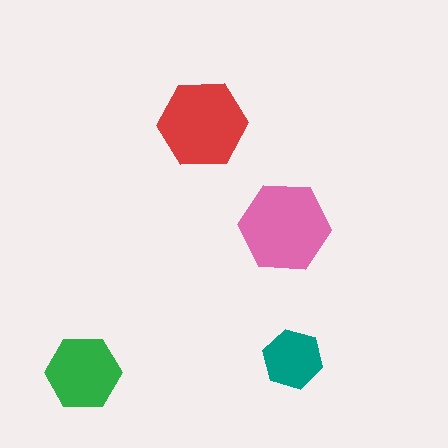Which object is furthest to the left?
The green hexagon is leftmost.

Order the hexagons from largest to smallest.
the pink one, the red one, the green one, the teal one.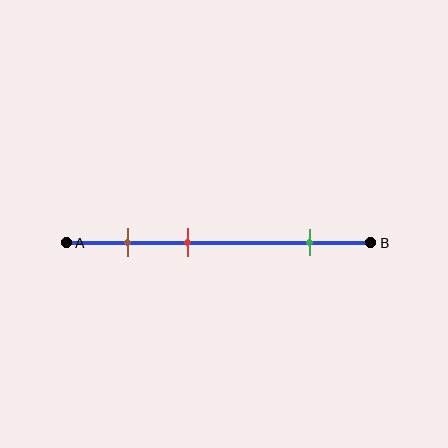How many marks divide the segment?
There are 3 marks dividing the segment.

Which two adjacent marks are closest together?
The brown and red marks are the closest adjacent pair.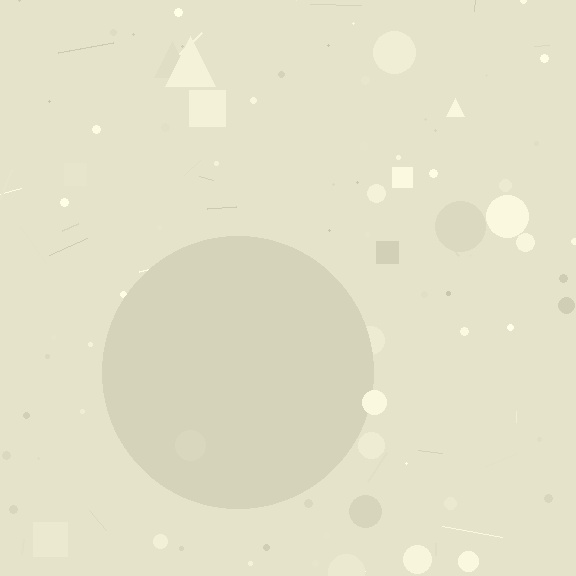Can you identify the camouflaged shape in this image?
The camouflaged shape is a circle.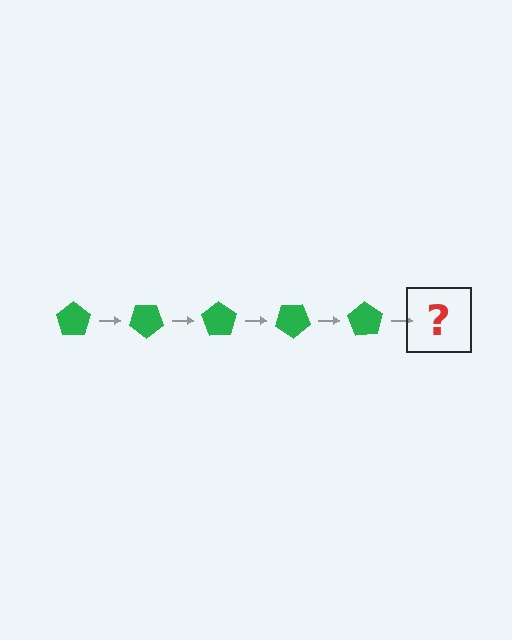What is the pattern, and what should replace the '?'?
The pattern is that the pentagon rotates 35 degrees each step. The '?' should be a green pentagon rotated 175 degrees.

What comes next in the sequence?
The next element should be a green pentagon rotated 175 degrees.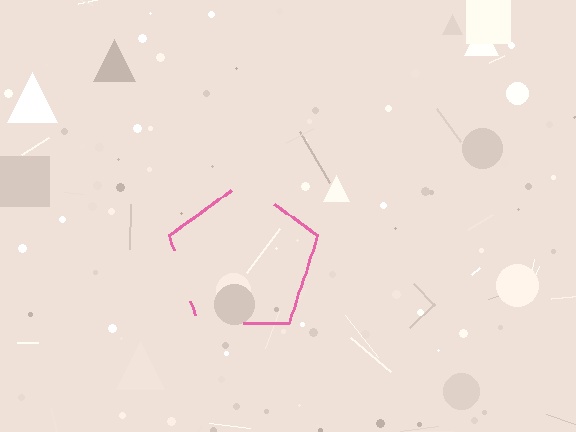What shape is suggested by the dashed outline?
The dashed outline suggests a pentagon.